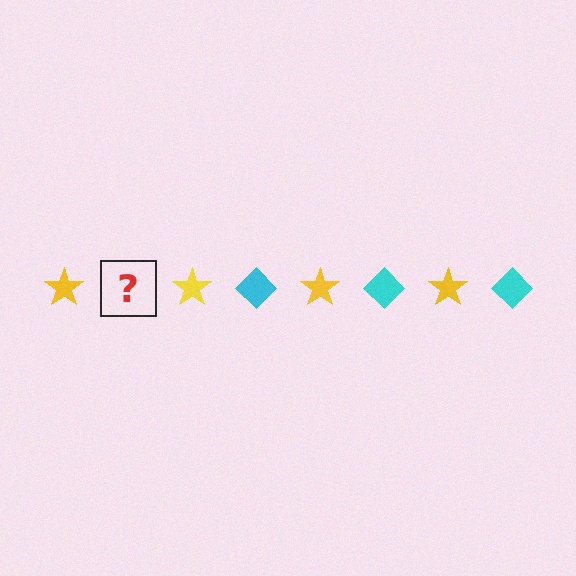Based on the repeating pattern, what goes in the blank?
The blank should be a cyan diamond.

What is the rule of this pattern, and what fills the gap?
The rule is that the pattern alternates between yellow star and cyan diamond. The gap should be filled with a cyan diamond.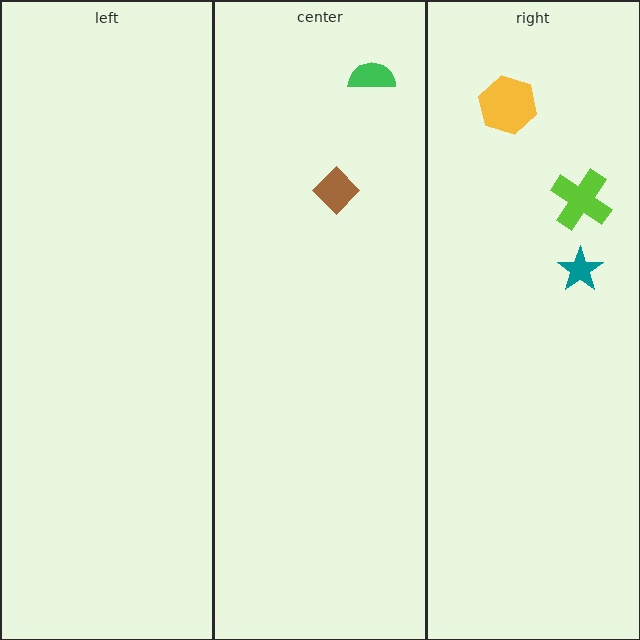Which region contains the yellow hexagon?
The right region.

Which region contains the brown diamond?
The center region.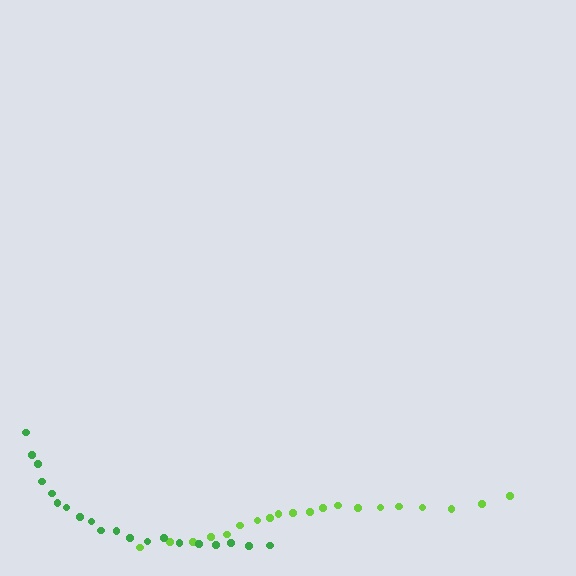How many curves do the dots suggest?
There are 2 distinct paths.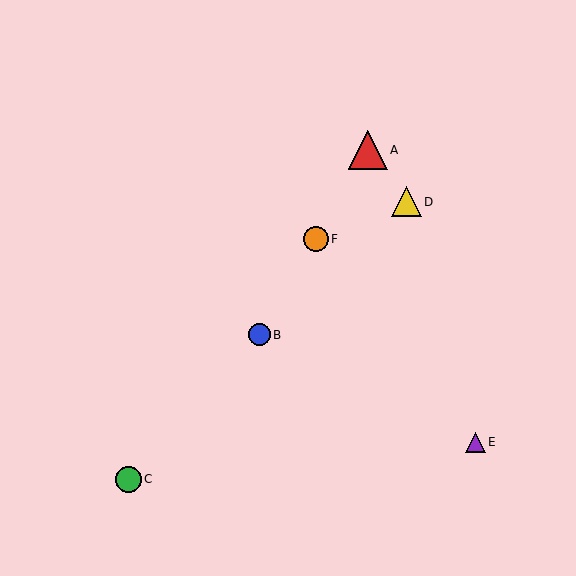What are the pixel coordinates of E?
Object E is at (475, 442).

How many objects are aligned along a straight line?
3 objects (A, B, F) are aligned along a straight line.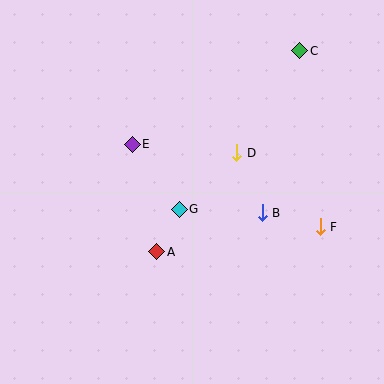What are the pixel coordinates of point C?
Point C is at (300, 51).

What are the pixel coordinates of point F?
Point F is at (320, 227).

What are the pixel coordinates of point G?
Point G is at (179, 209).